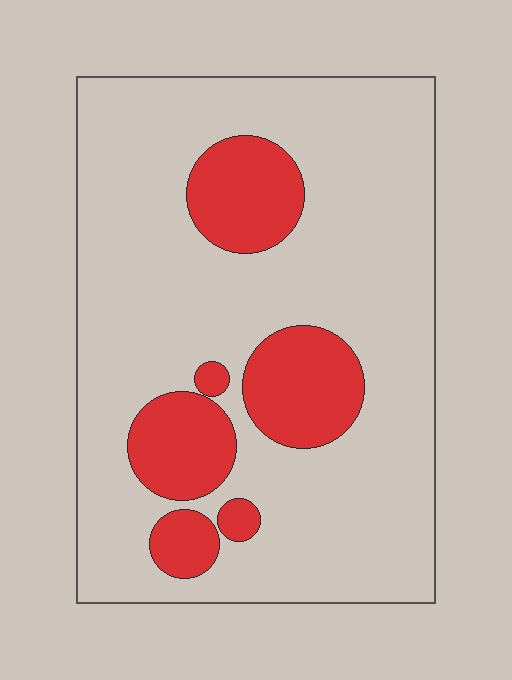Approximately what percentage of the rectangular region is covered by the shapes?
Approximately 20%.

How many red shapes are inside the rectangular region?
6.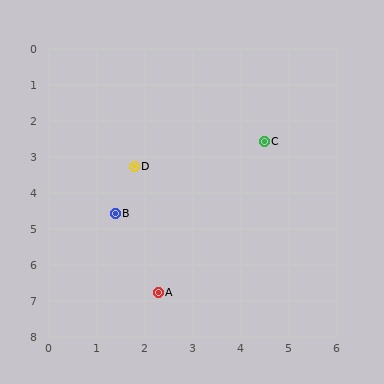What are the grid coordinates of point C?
Point C is at approximately (4.5, 2.6).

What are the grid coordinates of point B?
Point B is at approximately (1.4, 4.6).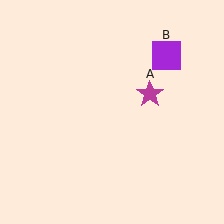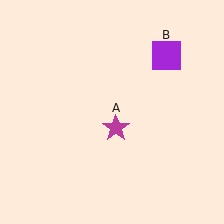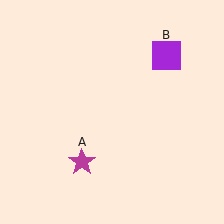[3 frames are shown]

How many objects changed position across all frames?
1 object changed position: magenta star (object A).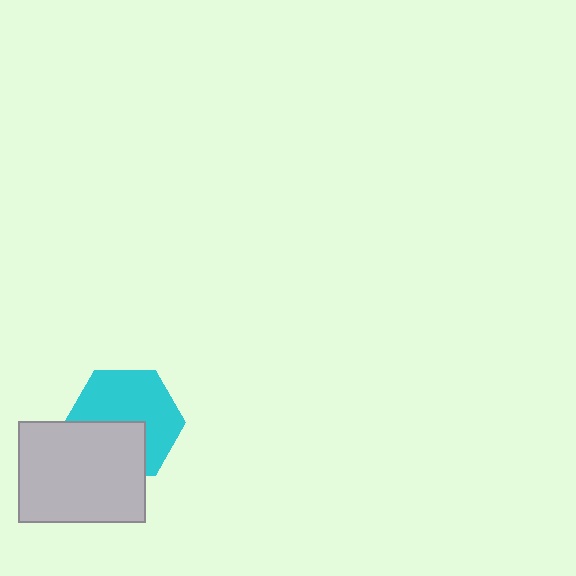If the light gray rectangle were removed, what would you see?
You would see the complete cyan hexagon.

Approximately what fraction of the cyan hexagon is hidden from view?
Roughly 37% of the cyan hexagon is hidden behind the light gray rectangle.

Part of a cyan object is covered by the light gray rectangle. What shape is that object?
It is a hexagon.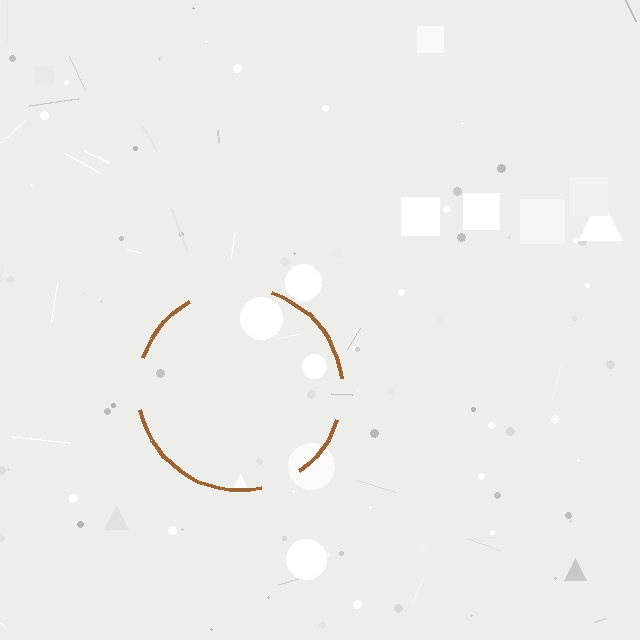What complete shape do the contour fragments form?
The contour fragments form a circle.